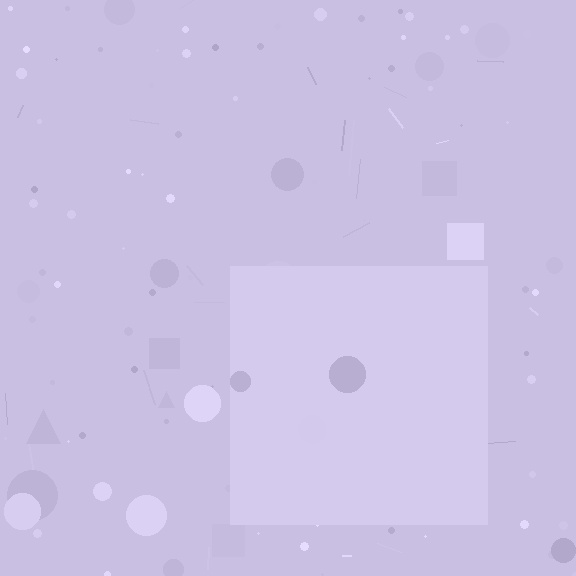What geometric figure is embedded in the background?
A square is embedded in the background.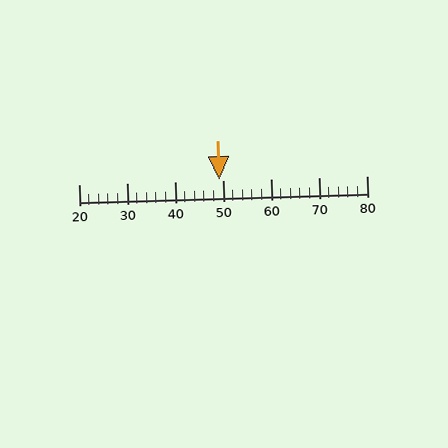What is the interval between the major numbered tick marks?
The major tick marks are spaced 10 units apart.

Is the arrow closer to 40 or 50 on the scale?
The arrow is closer to 50.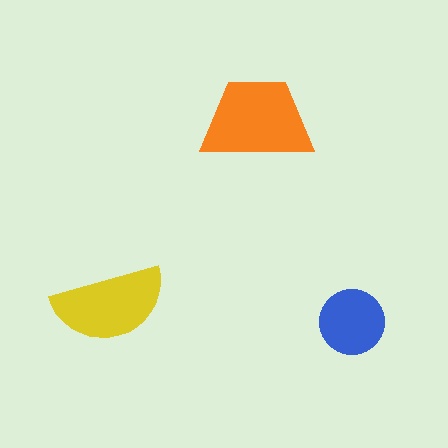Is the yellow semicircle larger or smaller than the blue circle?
Larger.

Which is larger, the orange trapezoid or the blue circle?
The orange trapezoid.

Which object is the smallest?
The blue circle.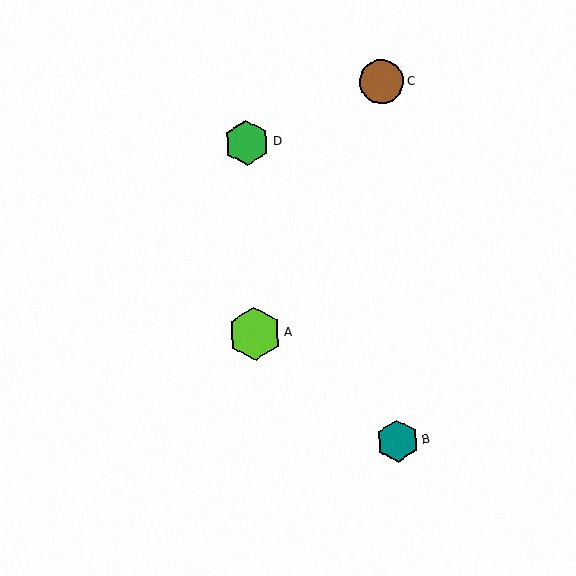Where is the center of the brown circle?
The center of the brown circle is at (382, 82).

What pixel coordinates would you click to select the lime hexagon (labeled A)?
Click at (254, 334) to select the lime hexagon A.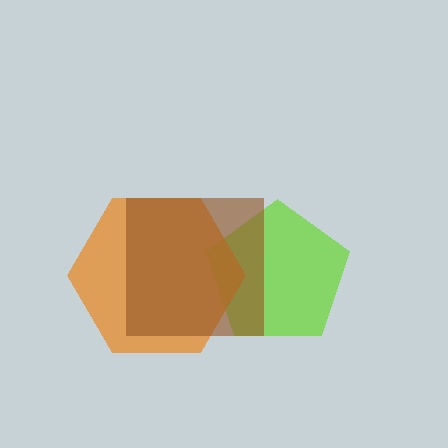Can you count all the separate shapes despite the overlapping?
Yes, there are 3 separate shapes.